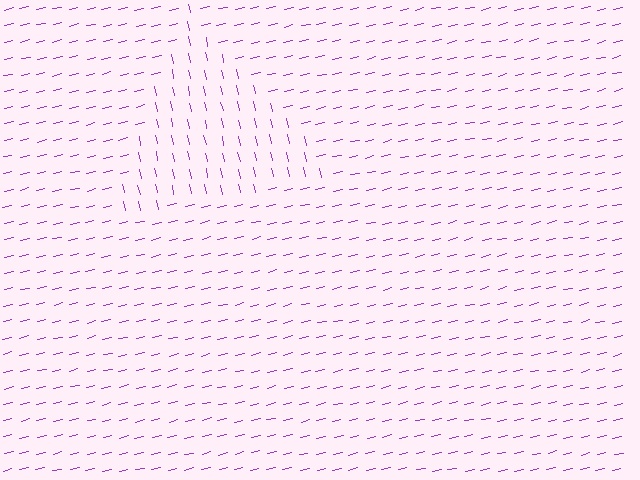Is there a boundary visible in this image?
Yes, there is a texture boundary formed by a change in line orientation.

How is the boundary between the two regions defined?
The boundary is defined purely by a change in line orientation (approximately 89 degrees difference). All lines are the same color and thickness.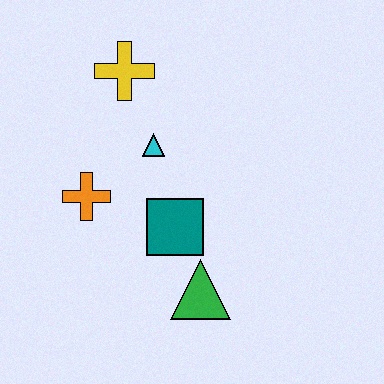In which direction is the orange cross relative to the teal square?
The orange cross is to the left of the teal square.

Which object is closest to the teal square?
The green triangle is closest to the teal square.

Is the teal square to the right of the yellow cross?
Yes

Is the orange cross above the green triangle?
Yes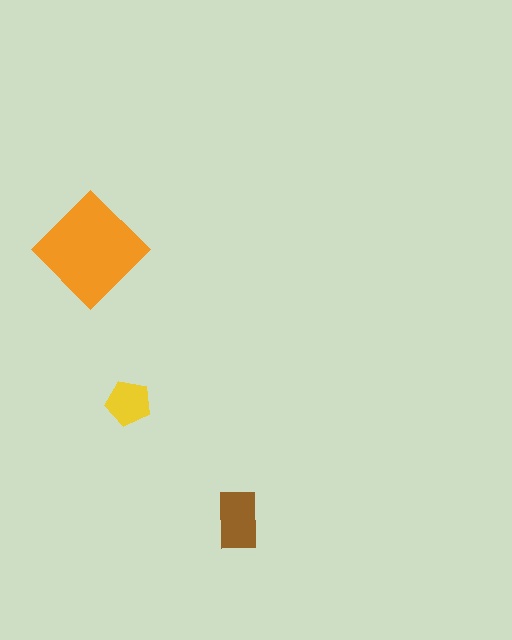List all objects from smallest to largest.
The yellow pentagon, the brown rectangle, the orange diamond.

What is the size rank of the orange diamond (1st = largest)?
1st.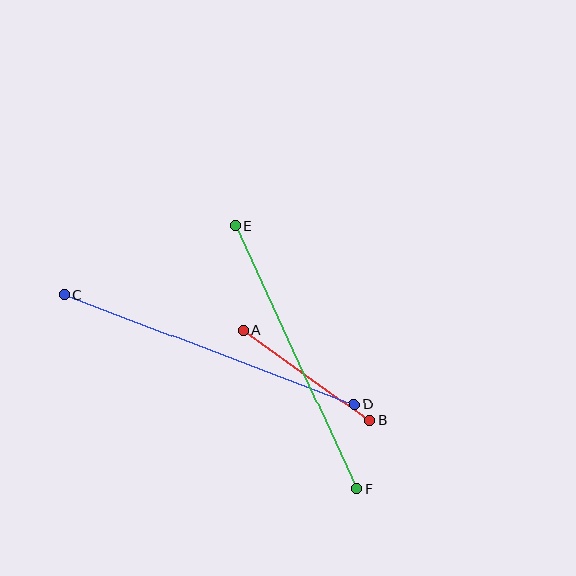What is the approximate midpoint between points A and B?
The midpoint is at approximately (306, 375) pixels.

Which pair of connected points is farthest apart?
Points C and D are farthest apart.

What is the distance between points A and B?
The distance is approximately 155 pixels.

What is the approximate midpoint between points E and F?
The midpoint is at approximately (296, 357) pixels.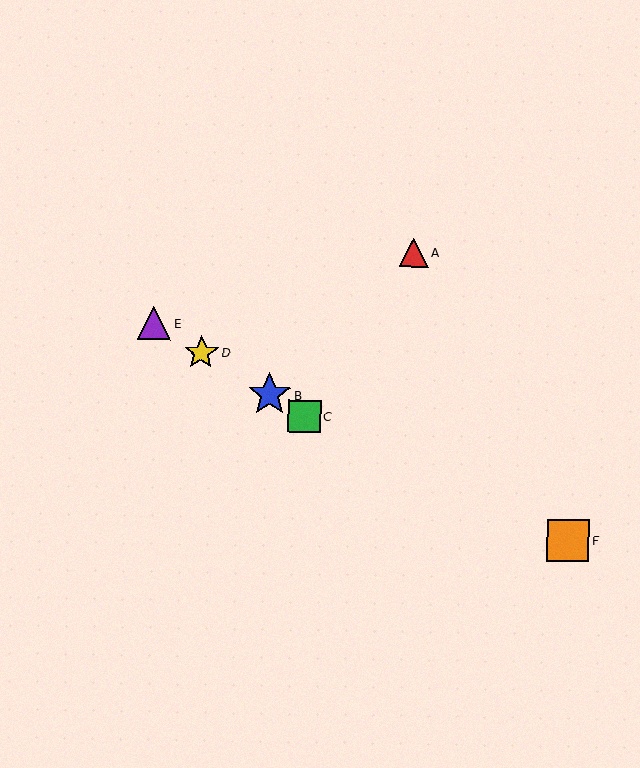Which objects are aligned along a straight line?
Objects B, C, D, E are aligned along a straight line.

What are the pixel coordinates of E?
Object E is at (154, 324).